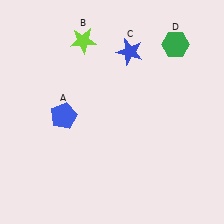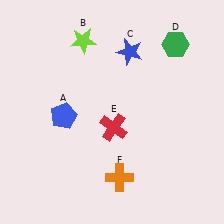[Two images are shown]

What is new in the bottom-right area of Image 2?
An orange cross (F) was added in the bottom-right area of Image 2.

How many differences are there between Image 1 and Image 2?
There are 2 differences between the two images.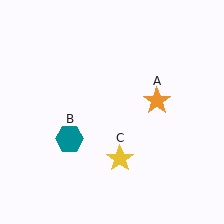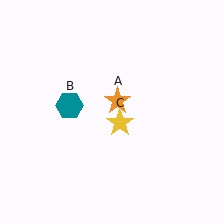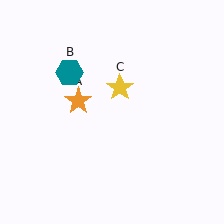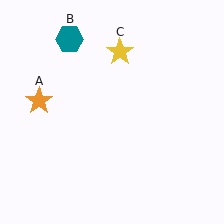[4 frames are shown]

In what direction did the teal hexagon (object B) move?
The teal hexagon (object B) moved up.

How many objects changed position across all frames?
3 objects changed position: orange star (object A), teal hexagon (object B), yellow star (object C).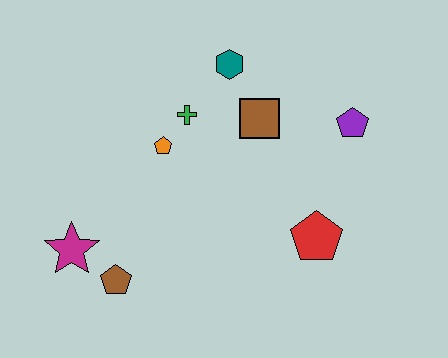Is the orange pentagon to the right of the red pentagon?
No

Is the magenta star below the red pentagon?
Yes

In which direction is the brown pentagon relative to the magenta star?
The brown pentagon is to the right of the magenta star.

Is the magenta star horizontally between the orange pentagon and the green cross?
No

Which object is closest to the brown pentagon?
The magenta star is closest to the brown pentagon.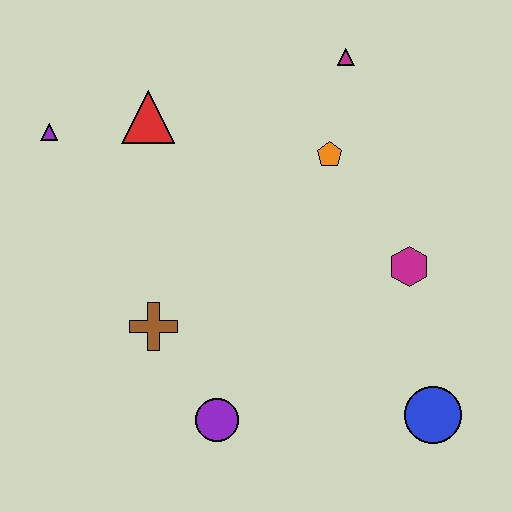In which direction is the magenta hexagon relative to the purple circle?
The magenta hexagon is to the right of the purple circle.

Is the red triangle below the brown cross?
No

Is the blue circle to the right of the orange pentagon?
Yes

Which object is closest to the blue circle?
The magenta hexagon is closest to the blue circle.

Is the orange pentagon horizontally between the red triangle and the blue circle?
Yes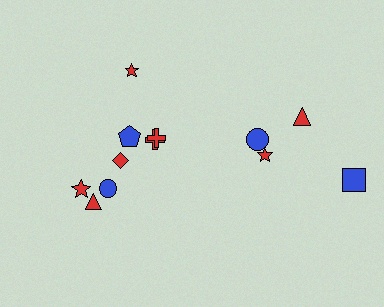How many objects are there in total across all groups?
There are 12 objects.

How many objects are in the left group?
There are 8 objects.